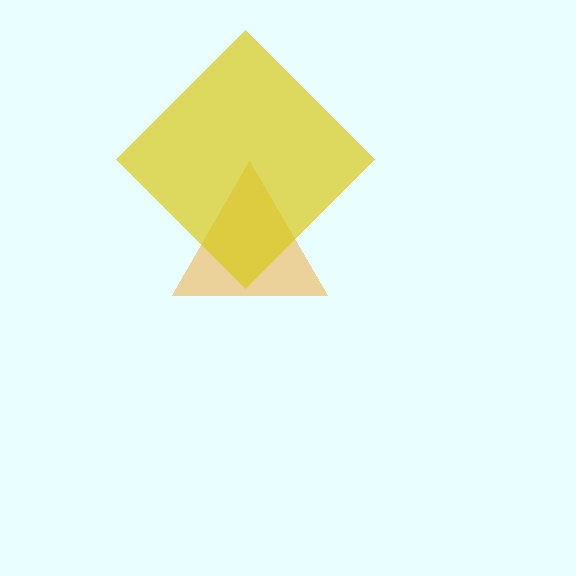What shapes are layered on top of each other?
The layered shapes are: an orange triangle, a yellow diamond.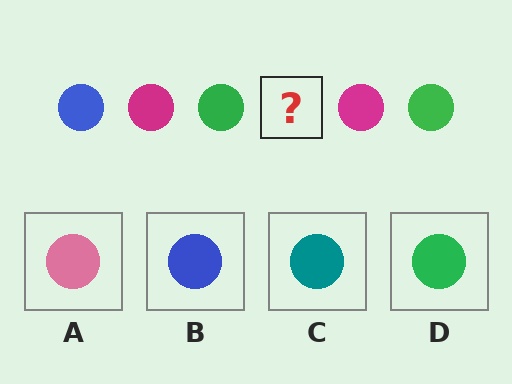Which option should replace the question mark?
Option B.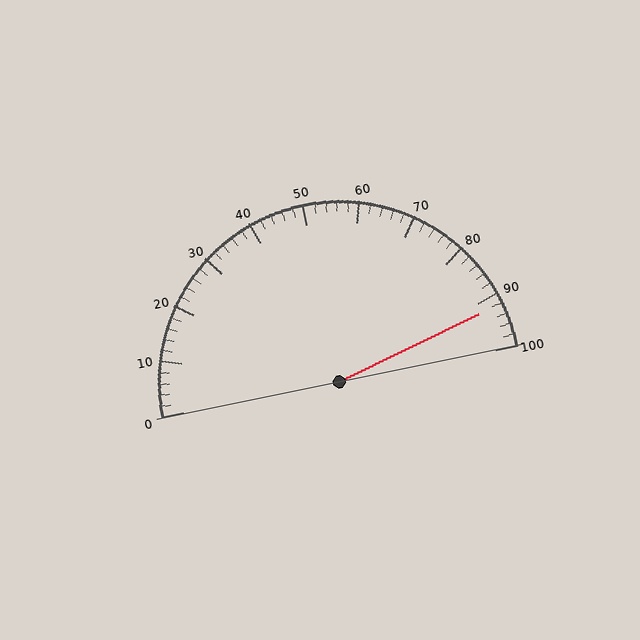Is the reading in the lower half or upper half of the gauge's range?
The reading is in the upper half of the range (0 to 100).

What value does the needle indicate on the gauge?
The needle indicates approximately 92.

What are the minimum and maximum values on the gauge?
The gauge ranges from 0 to 100.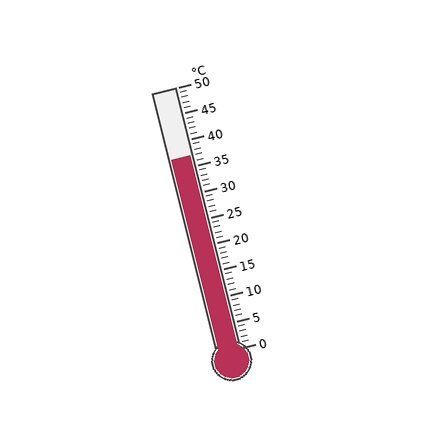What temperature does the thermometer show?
The thermometer shows approximately 37°C.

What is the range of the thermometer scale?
The thermometer scale ranges from 0°C to 50°C.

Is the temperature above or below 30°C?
The temperature is above 30°C.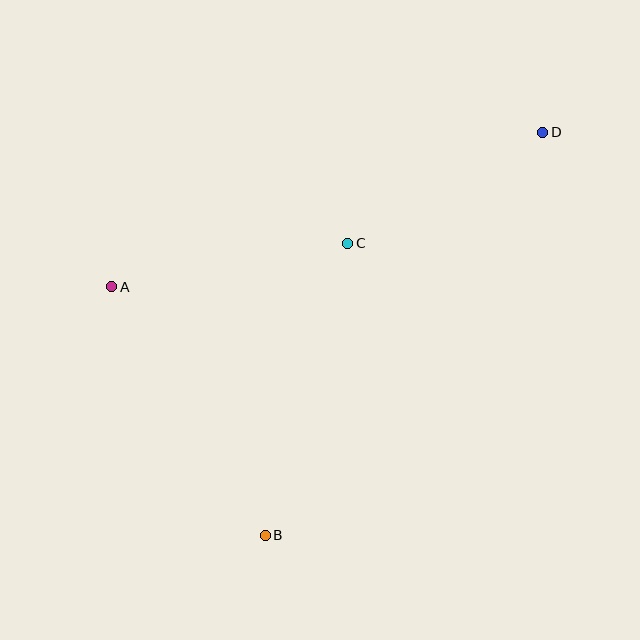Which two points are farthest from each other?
Points B and D are farthest from each other.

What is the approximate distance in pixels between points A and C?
The distance between A and C is approximately 240 pixels.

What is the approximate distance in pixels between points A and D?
The distance between A and D is approximately 458 pixels.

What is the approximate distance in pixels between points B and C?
The distance between B and C is approximately 304 pixels.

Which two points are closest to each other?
Points C and D are closest to each other.